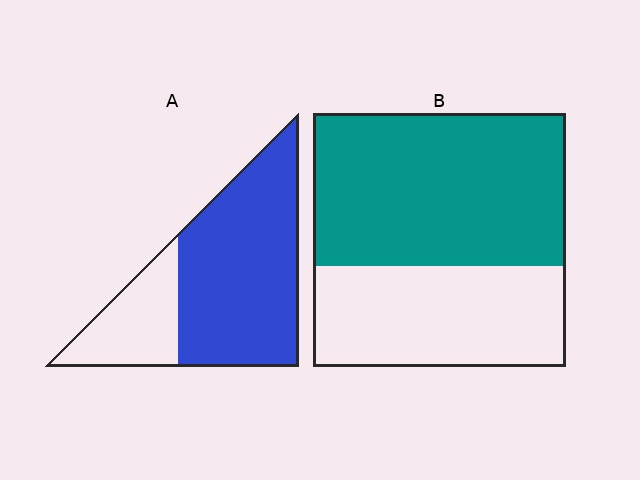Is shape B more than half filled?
Yes.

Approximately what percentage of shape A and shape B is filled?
A is approximately 70% and B is approximately 60%.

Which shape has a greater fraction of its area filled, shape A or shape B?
Shape A.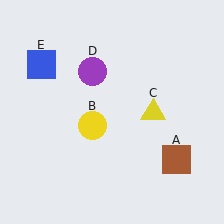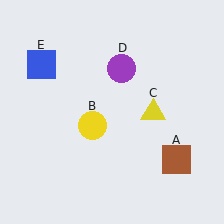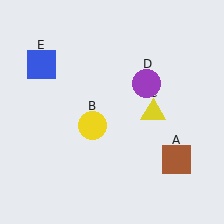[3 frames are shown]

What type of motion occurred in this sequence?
The purple circle (object D) rotated clockwise around the center of the scene.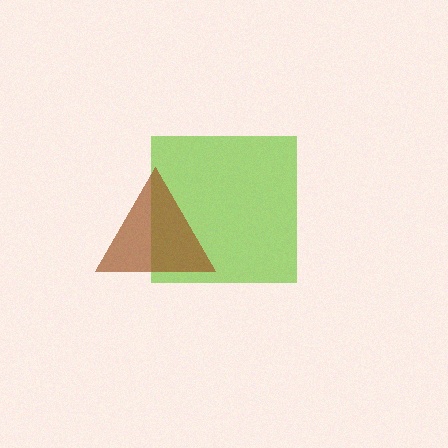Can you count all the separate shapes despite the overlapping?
Yes, there are 2 separate shapes.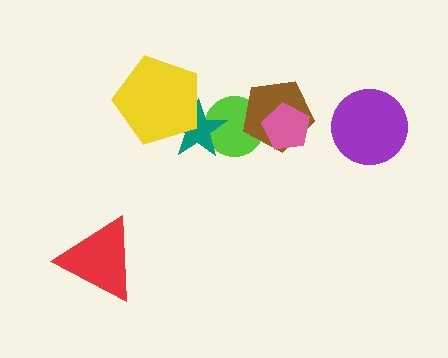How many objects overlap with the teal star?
2 objects overlap with the teal star.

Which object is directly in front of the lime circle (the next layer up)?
The teal star is directly in front of the lime circle.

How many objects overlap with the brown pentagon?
2 objects overlap with the brown pentagon.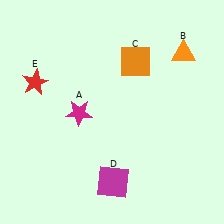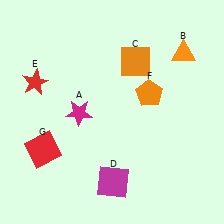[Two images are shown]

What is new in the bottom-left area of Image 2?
A red square (G) was added in the bottom-left area of Image 2.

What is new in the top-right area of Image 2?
An orange pentagon (F) was added in the top-right area of Image 2.